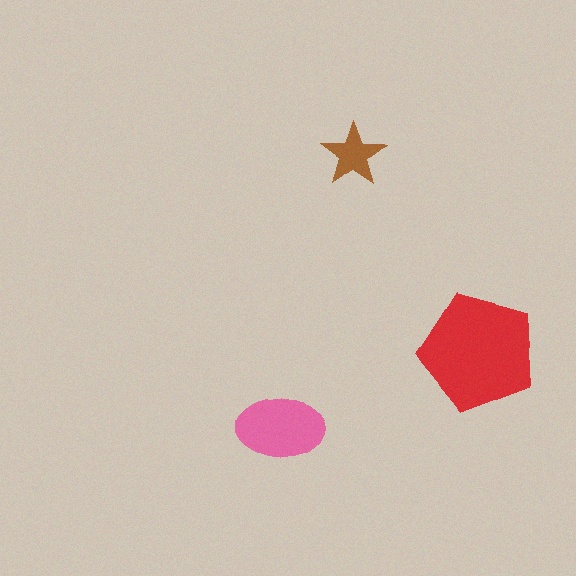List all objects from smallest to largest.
The brown star, the pink ellipse, the red pentagon.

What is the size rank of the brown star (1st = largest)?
3rd.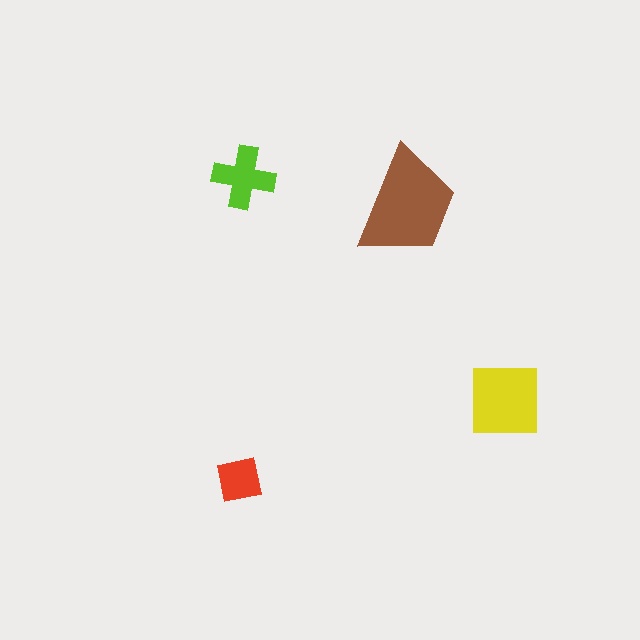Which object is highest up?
The lime cross is topmost.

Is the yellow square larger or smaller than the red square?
Larger.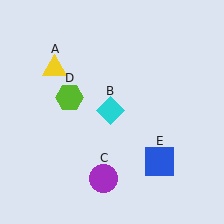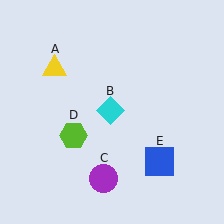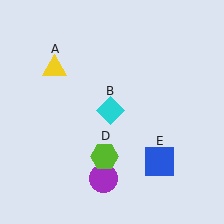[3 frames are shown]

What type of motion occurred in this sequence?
The lime hexagon (object D) rotated counterclockwise around the center of the scene.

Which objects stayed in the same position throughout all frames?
Yellow triangle (object A) and cyan diamond (object B) and purple circle (object C) and blue square (object E) remained stationary.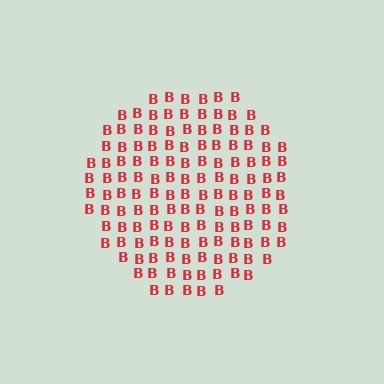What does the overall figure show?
The overall figure shows a circle.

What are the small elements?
The small elements are letter B's.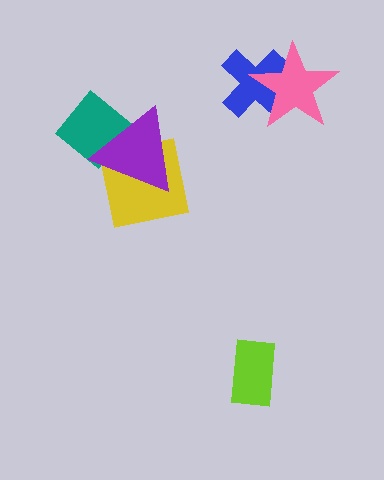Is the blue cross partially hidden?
Yes, it is partially covered by another shape.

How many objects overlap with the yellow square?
1 object overlaps with the yellow square.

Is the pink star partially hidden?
No, no other shape covers it.